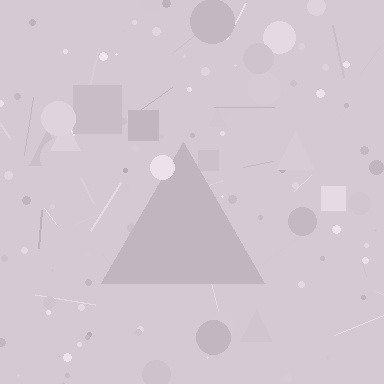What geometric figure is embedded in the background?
A triangle is embedded in the background.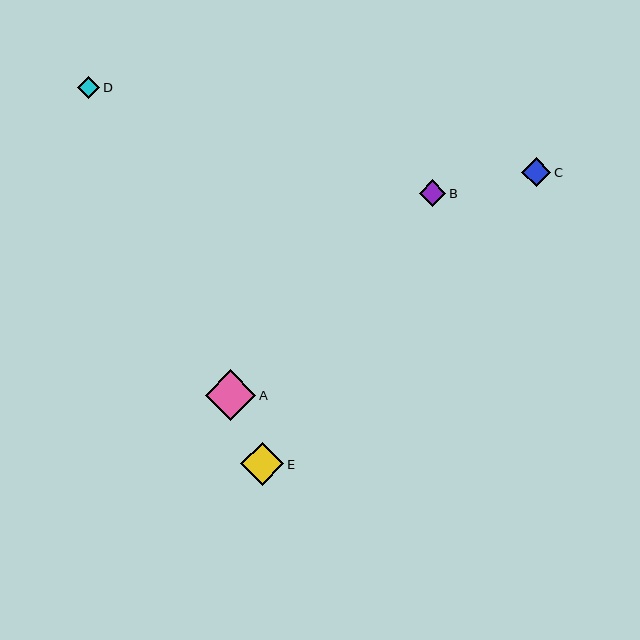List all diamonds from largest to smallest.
From largest to smallest: A, E, C, B, D.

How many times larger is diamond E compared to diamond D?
Diamond E is approximately 1.9 times the size of diamond D.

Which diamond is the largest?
Diamond A is the largest with a size of approximately 51 pixels.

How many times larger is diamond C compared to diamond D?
Diamond C is approximately 1.3 times the size of diamond D.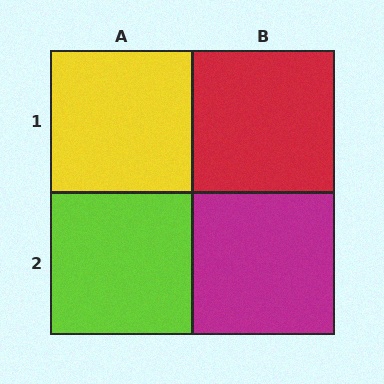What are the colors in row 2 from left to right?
Lime, magenta.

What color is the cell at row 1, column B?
Red.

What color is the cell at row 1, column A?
Yellow.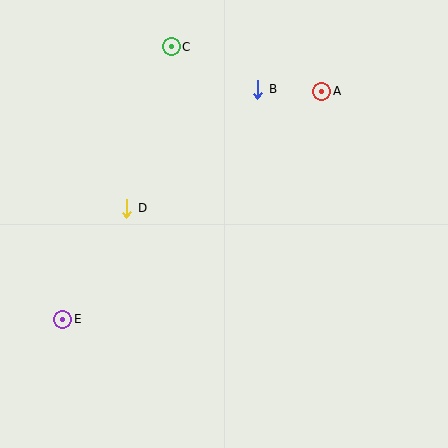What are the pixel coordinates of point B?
Point B is at (258, 89).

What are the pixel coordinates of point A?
Point A is at (322, 91).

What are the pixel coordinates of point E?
Point E is at (63, 319).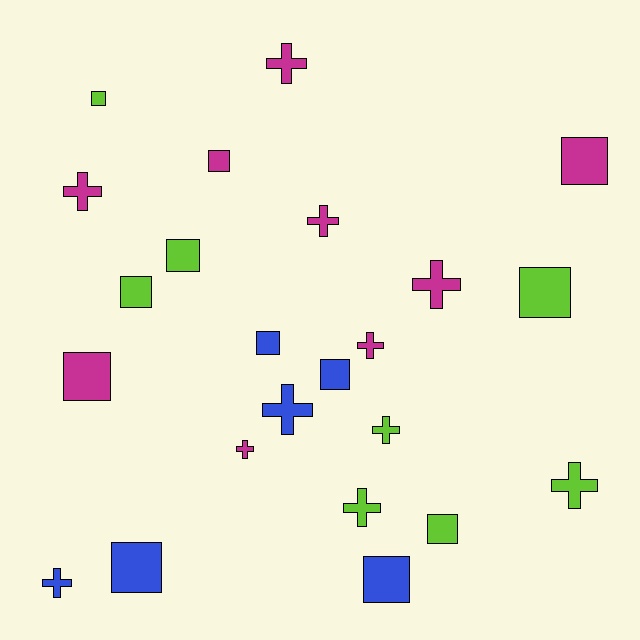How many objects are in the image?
There are 23 objects.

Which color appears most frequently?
Magenta, with 9 objects.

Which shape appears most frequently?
Square, with 12 objects.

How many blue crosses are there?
There are 2 blue crosses.